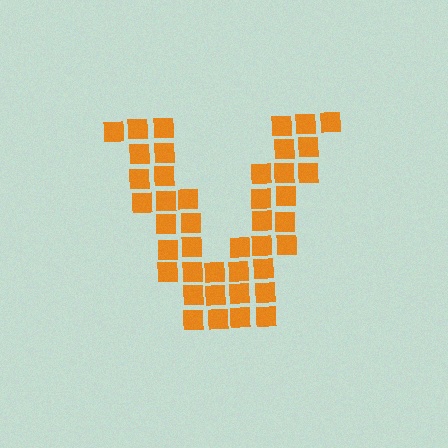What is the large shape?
The large shape is the letter V.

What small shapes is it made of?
It is made of small squares.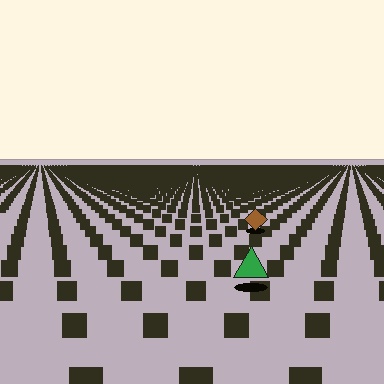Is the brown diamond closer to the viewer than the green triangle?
No. The green triangle is closer — you can tell from the texture gradient: the ground texture is coarser near it.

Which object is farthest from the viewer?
The brown diamond is farthest from the viewer. It appears smaller and the ground texture around it is denser.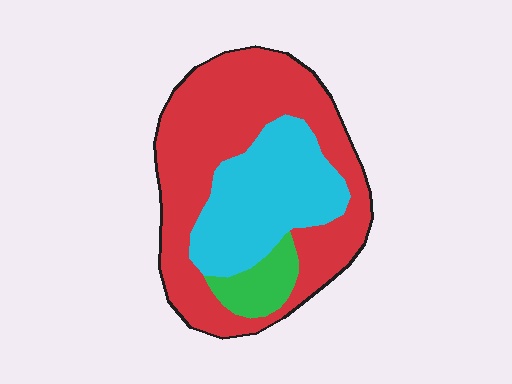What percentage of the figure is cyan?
Cyan takes up about one third (1/3) of the figure.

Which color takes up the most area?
Red, at roughly 60%.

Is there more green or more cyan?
Cyan.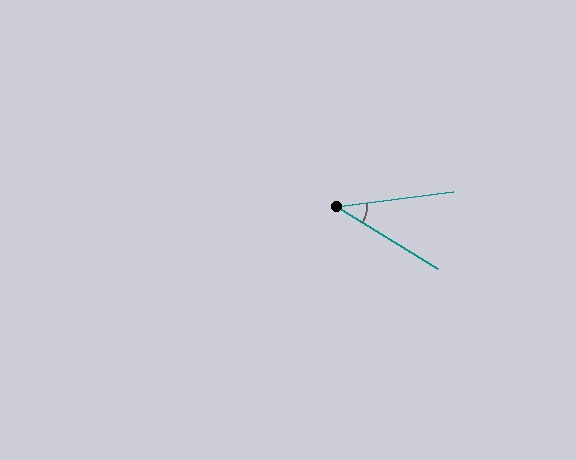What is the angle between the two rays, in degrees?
Approximately 39 degrees.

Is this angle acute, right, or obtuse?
It is acute.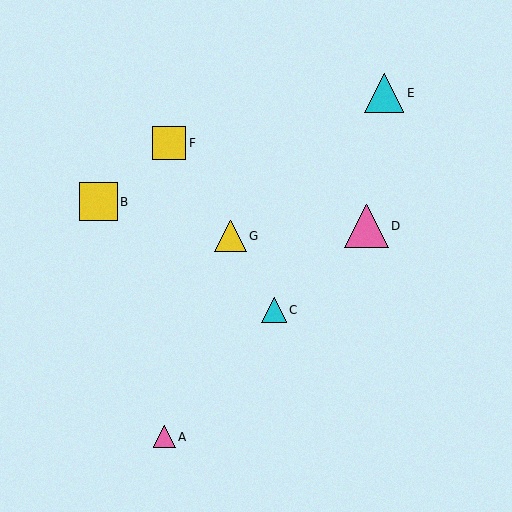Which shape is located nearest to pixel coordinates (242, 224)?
The yellow triangle (labeled G) at (230, 236) is nearest to that location.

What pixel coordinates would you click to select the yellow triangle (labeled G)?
Click at (230, 236) to select the yellow triangle G.